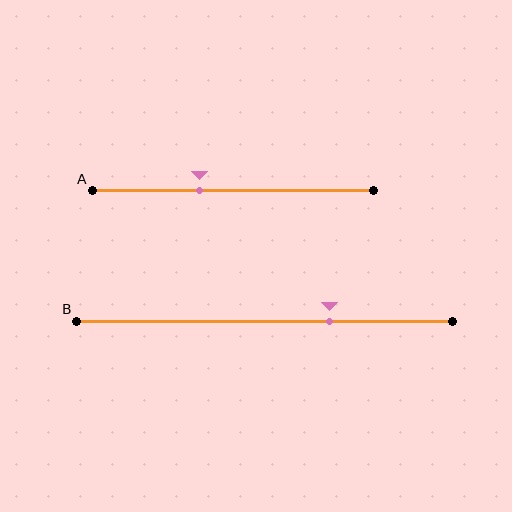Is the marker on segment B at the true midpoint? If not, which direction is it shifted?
No, the marker on segment B is shifted to the right by about 17% of the segment length.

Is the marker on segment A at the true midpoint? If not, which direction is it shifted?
No, the marker on segment A is shifted to the left by about 12% of the segment length.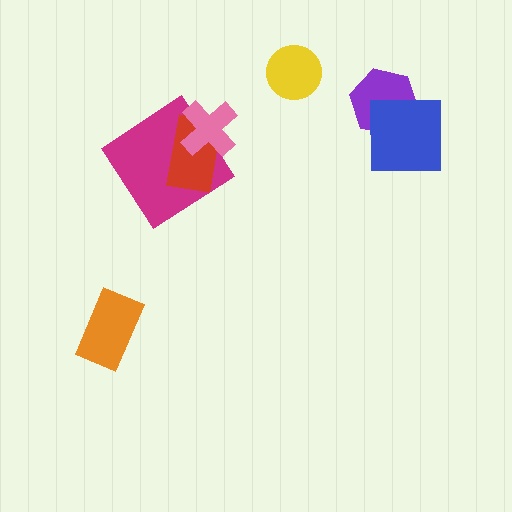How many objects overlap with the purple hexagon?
1 object overlaps with the purple hexagon.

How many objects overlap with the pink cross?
2 objects overlap with the pink cross.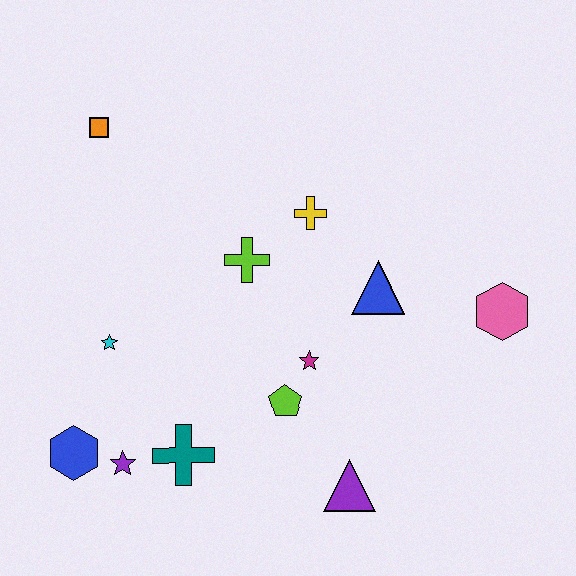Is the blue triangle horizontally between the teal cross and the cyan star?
No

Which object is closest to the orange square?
The lime cross is closest to the orange square.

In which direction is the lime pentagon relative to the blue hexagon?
The lime pentagon is to the right of the blue hexagon.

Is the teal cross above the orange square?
No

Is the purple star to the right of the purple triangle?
No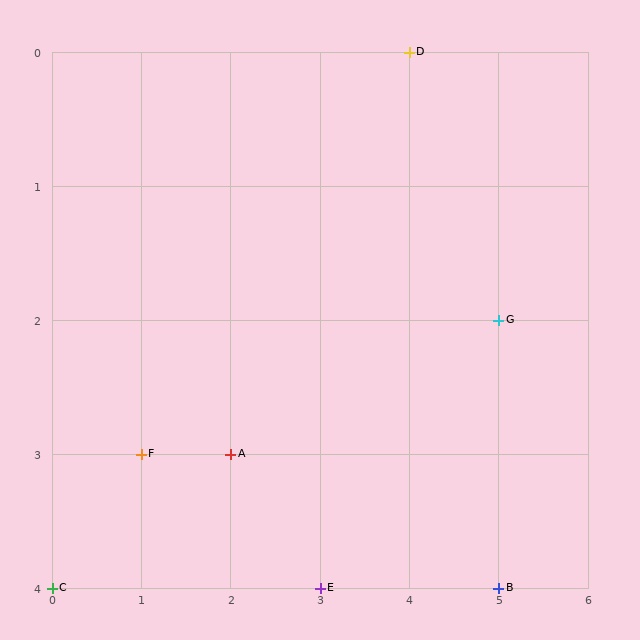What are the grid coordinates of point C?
Point C is at grid coordinates (0, 4).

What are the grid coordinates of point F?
Point F is at grid coordinates (1, 3).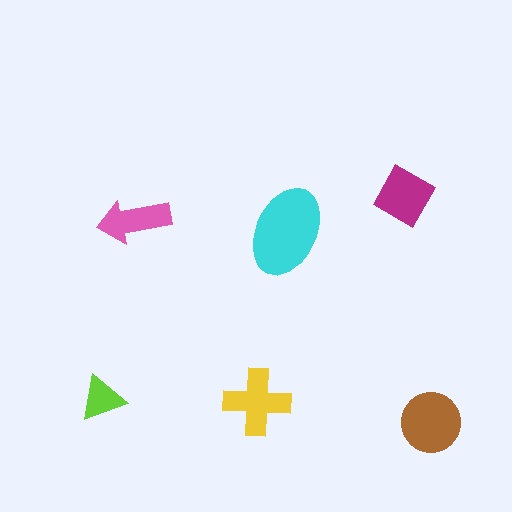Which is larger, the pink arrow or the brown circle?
The brown circle.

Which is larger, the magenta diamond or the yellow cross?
The yellow cross.